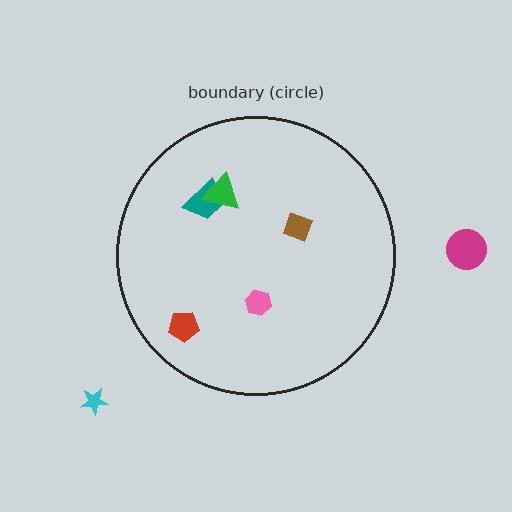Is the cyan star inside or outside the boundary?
Outside.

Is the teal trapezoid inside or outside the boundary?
Inside.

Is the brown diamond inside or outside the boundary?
Inside.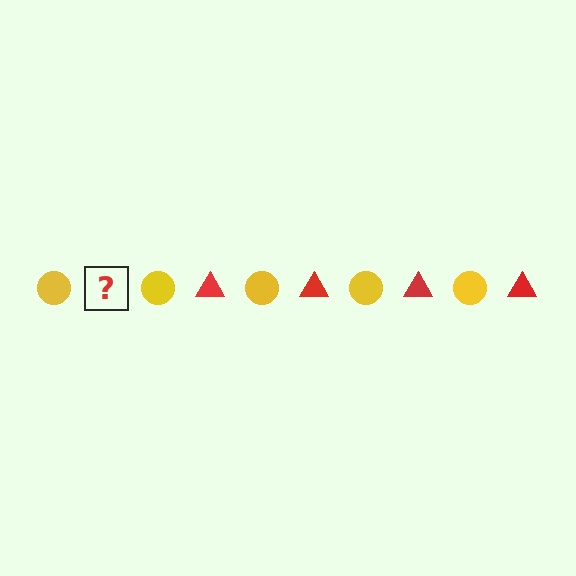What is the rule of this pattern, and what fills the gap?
The rule is that the pattern alternates between yellow circle and red triangle. The gap should be filled with a red triangle.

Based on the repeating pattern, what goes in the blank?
The blank should be a red triangle.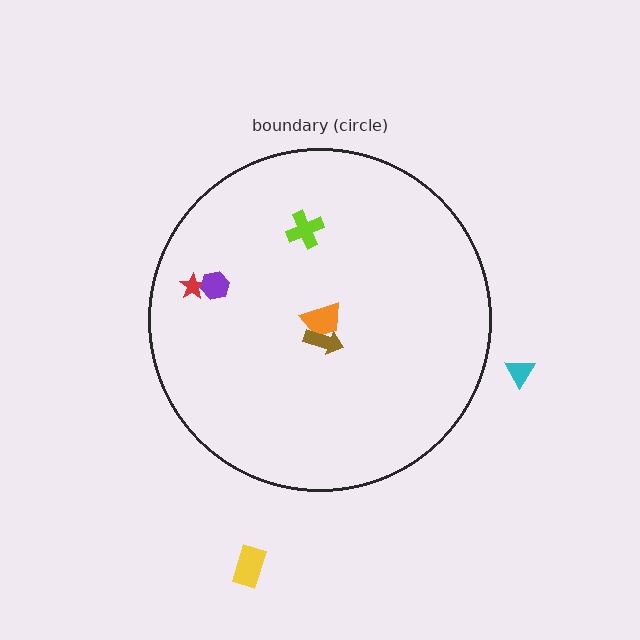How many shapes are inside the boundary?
5 inside, 2 outside.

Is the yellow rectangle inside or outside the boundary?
Outside.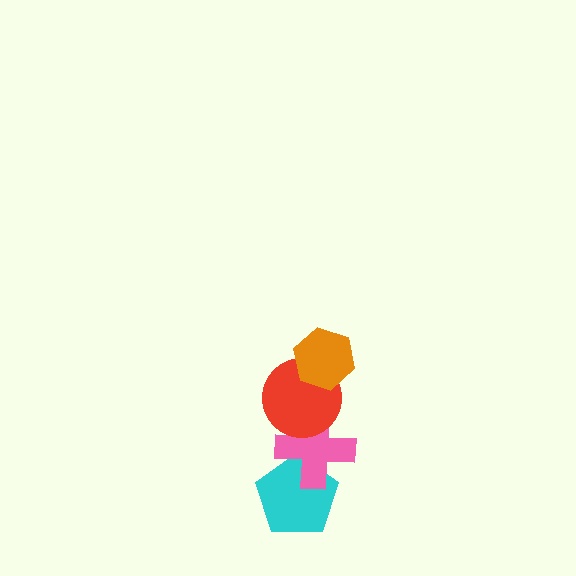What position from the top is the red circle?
The red circle is 2nd from the top.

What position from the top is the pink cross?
The pink cross is 3rd from the top.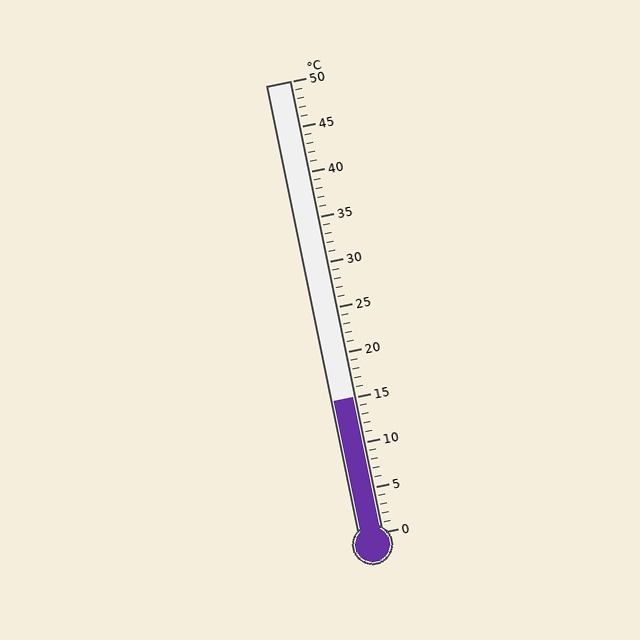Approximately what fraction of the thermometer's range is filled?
The thermometer is filled to approximately 30% of its range.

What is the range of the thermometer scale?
The thermometer scale ranges from 0°C to 50°C.